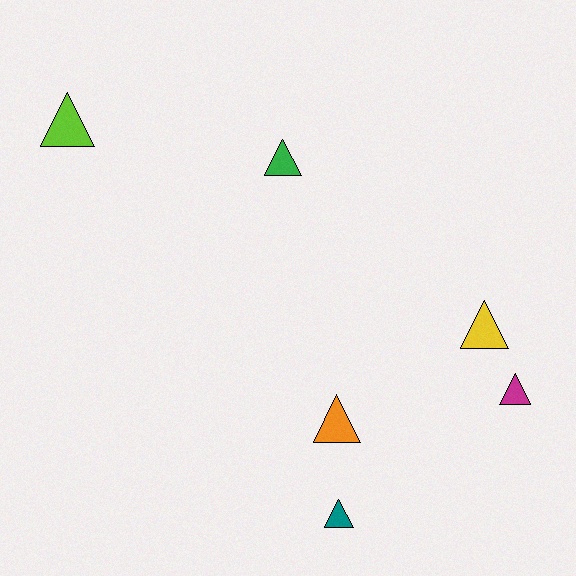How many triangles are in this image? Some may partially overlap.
There are 6 triangles.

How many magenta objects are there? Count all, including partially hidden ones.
There is 1 magenta object.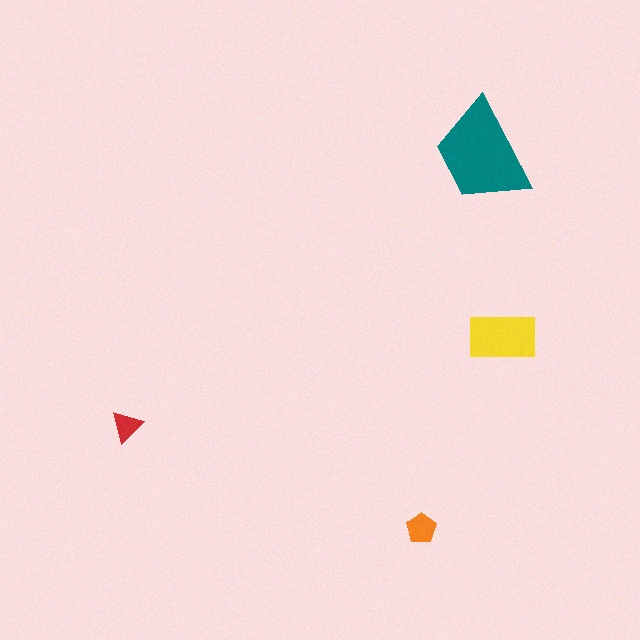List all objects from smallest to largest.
The red triangle, the orange pentagon, the yellow rectangle, the teal trapezoid.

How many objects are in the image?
There are 4 objects in the image.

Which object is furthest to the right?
The yellow rectangle is rightmost.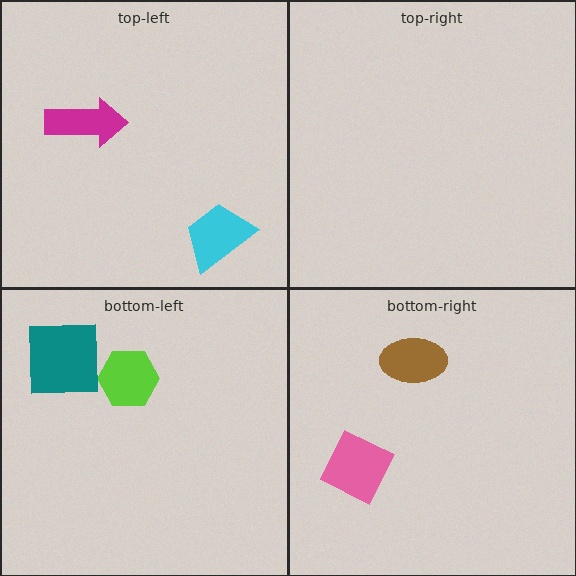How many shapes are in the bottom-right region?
2.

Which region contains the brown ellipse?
The bottom-right region.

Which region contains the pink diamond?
The bottom-right region.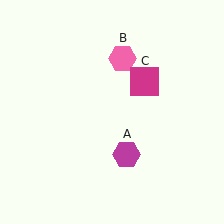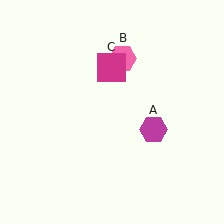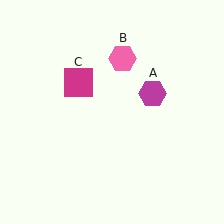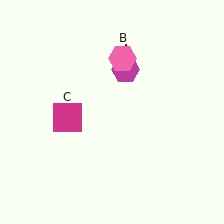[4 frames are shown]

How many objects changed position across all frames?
2 objects changed position: magenta hexagon (object A), magenta square (object C).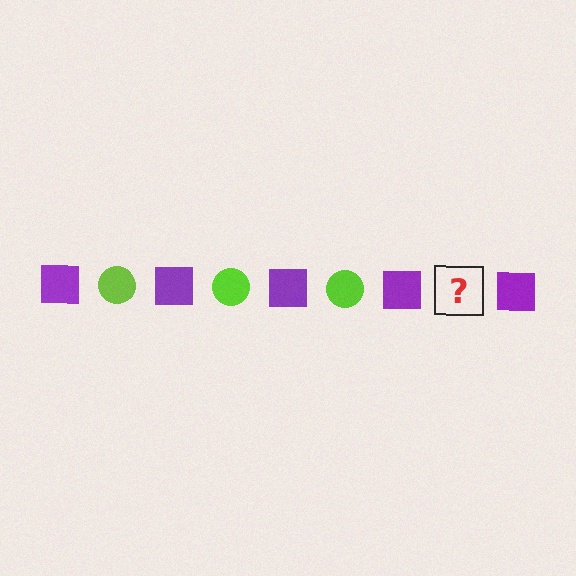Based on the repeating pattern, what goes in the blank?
The blank should be a lime circle.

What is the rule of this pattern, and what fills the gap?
The rule is that the pattern alternates between purple square and lime circle. The gap should be filled with a lime circle.